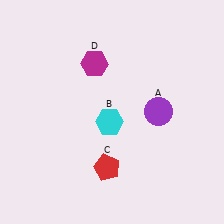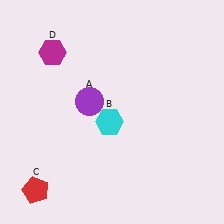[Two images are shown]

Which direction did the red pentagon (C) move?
The red pentagon (C) moved left.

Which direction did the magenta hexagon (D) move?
The magenta hexagon (D) moved left.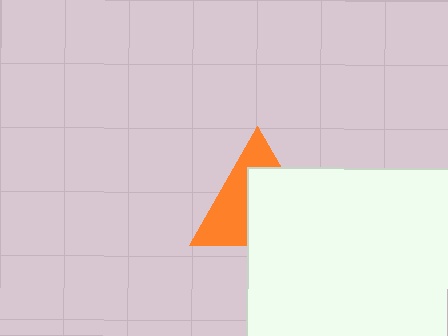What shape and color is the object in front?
The object in front is a white square.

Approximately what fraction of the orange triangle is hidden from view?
Roughly 54% of the orange triangle is hidden behind the white square.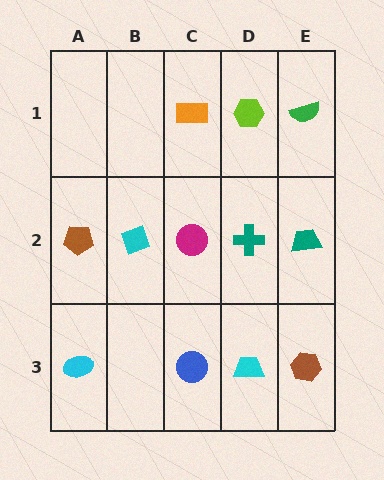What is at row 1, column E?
A green semicircle.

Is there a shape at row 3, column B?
No, that cell is empty.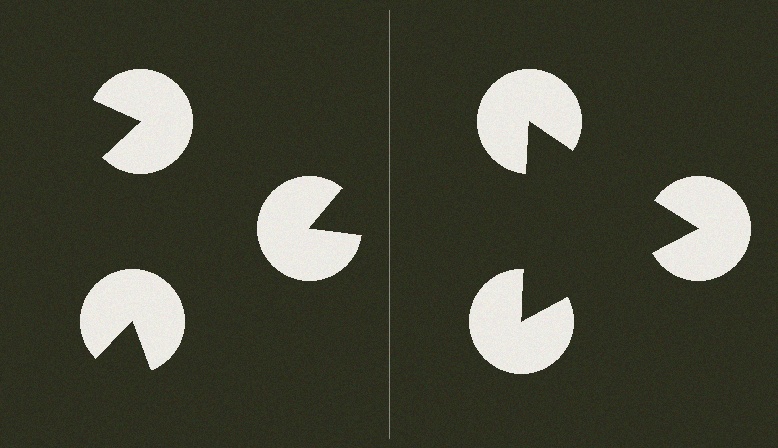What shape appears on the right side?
An illusory triangle.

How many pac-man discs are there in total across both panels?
6 — 3 on each side.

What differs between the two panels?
The pac-man discs are positioned identically on both sides; only the wedge orientations differ. On the right they align to a triangle; on the left they are misaligned.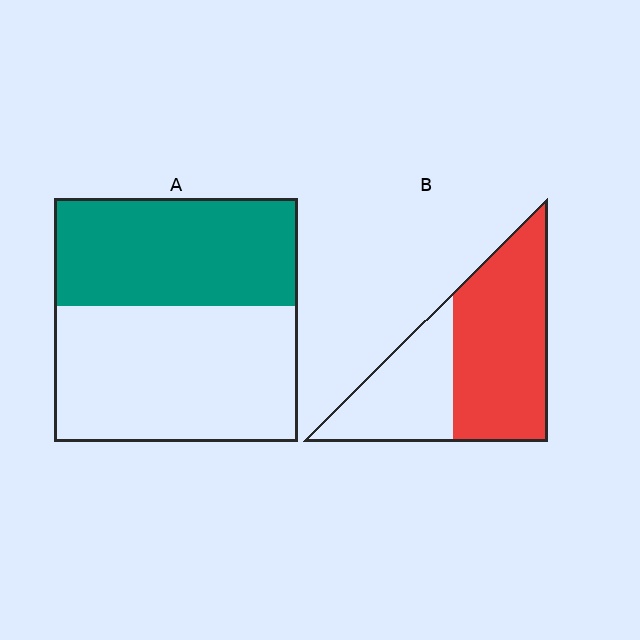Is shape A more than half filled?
No.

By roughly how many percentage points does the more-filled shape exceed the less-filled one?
By roughly 20 percentage points (B over A).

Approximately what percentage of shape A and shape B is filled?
A is approximately 45% and B is approximately 60%.